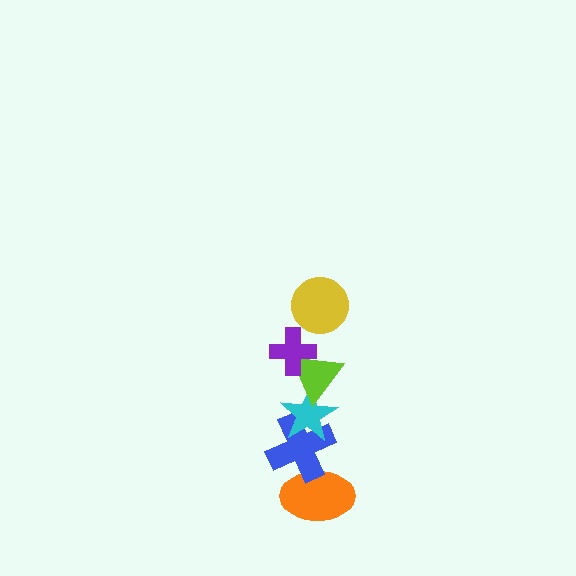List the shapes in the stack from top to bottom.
From top to bottom: the yellow circle, the purple cross, the lime triangle, the cyan star, the blue cross, the orange ellipse.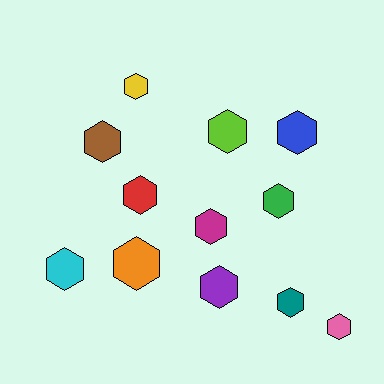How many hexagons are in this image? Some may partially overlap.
There are 12 hexagons.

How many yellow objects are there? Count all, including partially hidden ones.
There is 1 yellow object.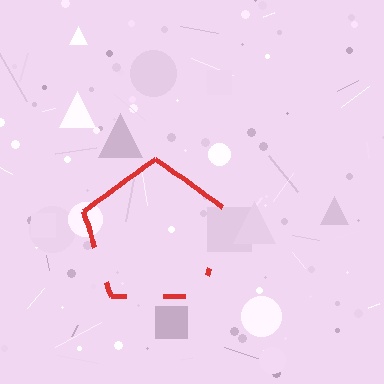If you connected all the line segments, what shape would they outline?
They would outline a pentagon.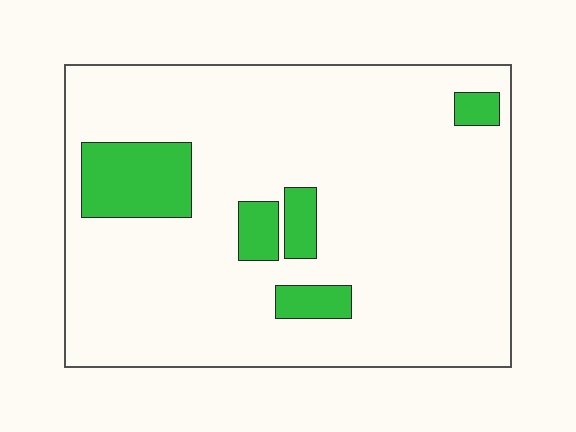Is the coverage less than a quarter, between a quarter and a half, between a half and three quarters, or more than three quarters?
Less than a quarter.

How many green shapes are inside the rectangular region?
5.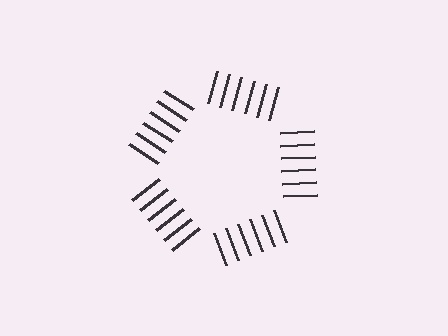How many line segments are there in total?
30 — 6 along each of the 5 edges.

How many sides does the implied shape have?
5 sides — the line-ends trace a pentagon.